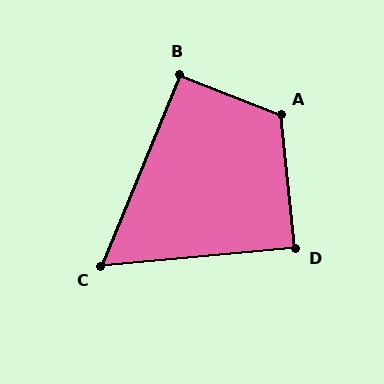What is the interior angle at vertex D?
Approximately 89 degrees (approximately right).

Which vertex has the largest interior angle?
A, at approximately 118 degrees.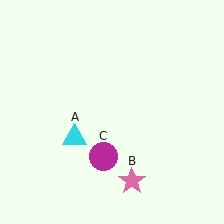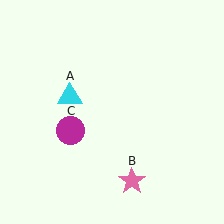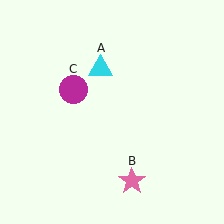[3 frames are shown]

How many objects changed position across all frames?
2 objects changed position: cyan triangle (object A), magenta circle (object C).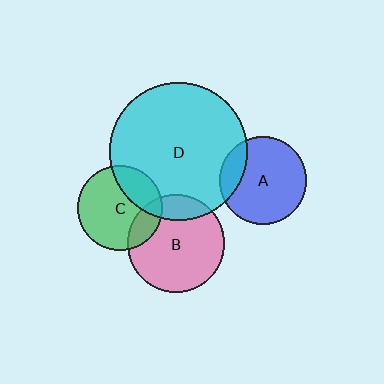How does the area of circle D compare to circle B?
Approximately 2.0 times.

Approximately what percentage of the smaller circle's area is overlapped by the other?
Approximately 30%.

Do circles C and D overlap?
Yes.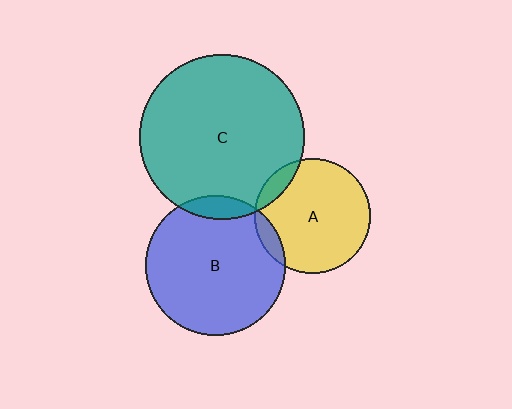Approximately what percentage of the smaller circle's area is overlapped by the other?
Approximately 10%.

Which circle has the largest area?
Circle C (teal).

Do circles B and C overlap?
Yes.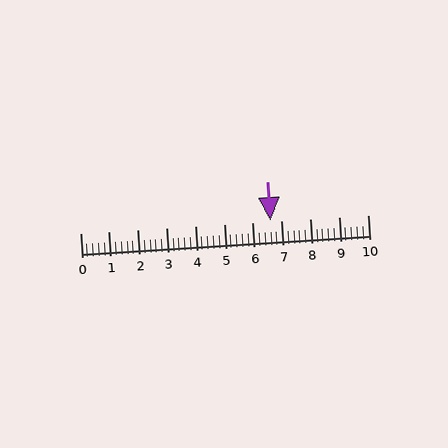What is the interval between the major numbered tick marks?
The major tick marks are spaced 1 units apart.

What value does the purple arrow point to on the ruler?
The purple arrow points to approximately 6.6.